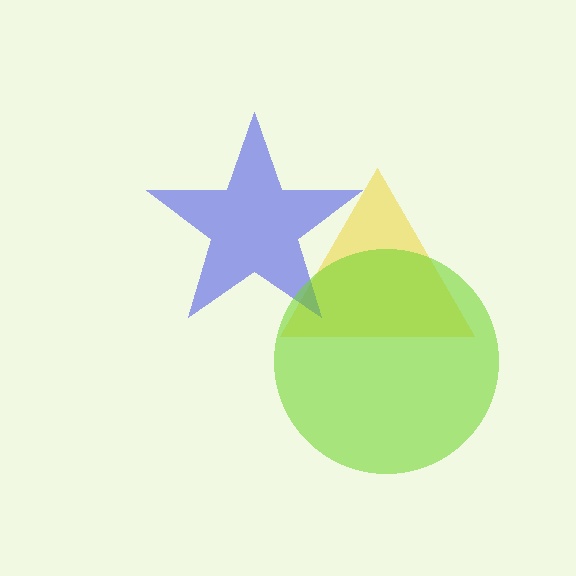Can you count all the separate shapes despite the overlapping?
Yes, there are 3 separate shapes.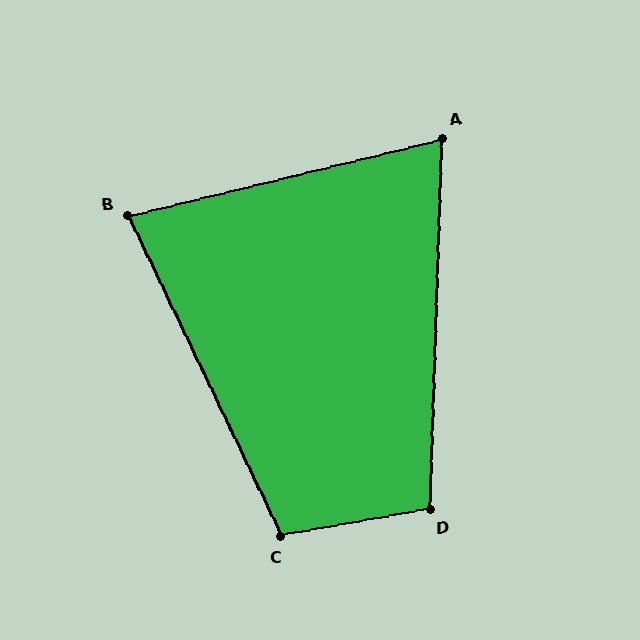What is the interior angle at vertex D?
Approximately 102 degrees (obtuse).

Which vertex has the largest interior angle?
C, at approximately 106 degrees.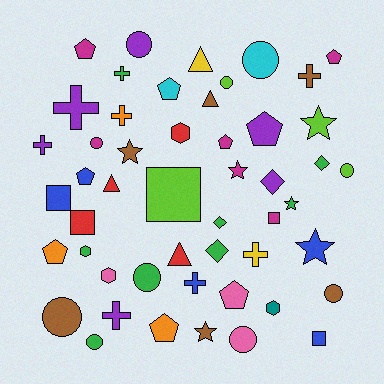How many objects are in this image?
There are 50 objects.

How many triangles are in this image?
There are 4 triangles.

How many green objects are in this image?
There are 8 green objects.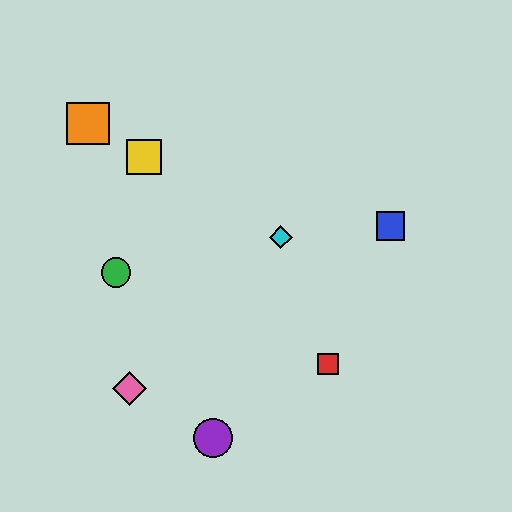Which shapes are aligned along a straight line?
The yellow square, the orange square, the cyan diamond are aligned along a straight line.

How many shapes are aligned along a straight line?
3 shapes (the yellow square, the orange square, the cyan diamond) are aligned along a straight line.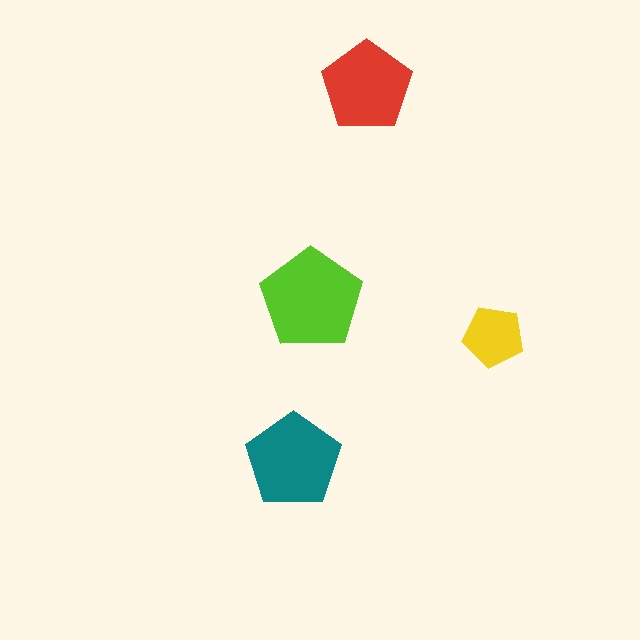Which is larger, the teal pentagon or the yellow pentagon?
The teal one.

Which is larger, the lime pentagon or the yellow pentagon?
The lime one.